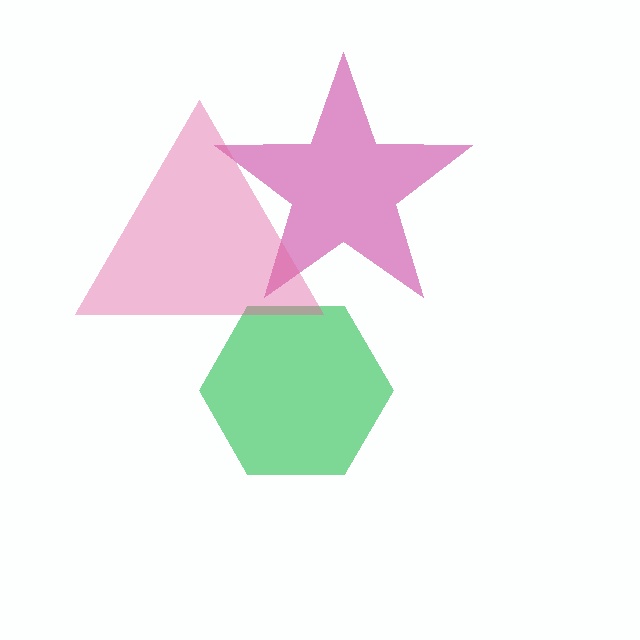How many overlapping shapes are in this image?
There are 3 overlapping shapes in the image.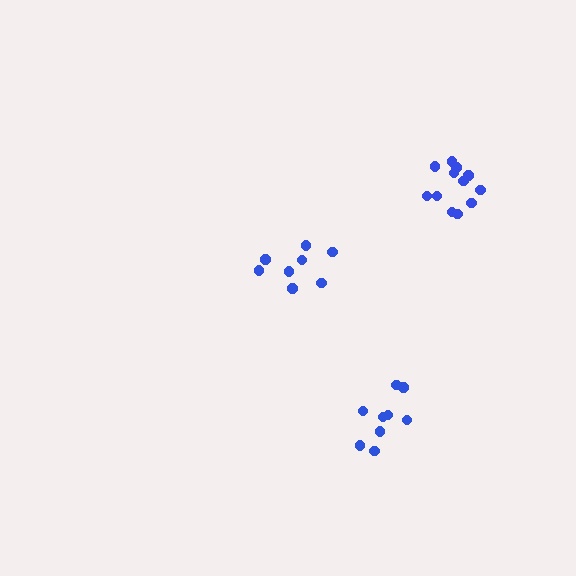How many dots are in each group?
Group 1: 9 dots, Group 2: 8 dots, Group 3: 12 dots (29 total).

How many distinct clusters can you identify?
There are 3 distinct clusters.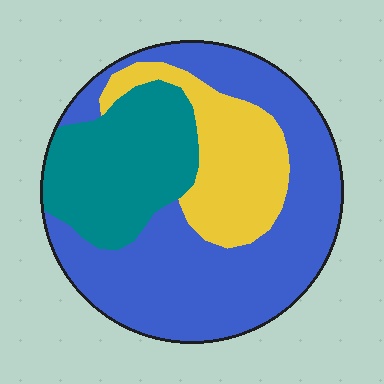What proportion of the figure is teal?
Teal covers 26% of the figure.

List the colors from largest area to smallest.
From largest to smallest: blue, teal, yellow.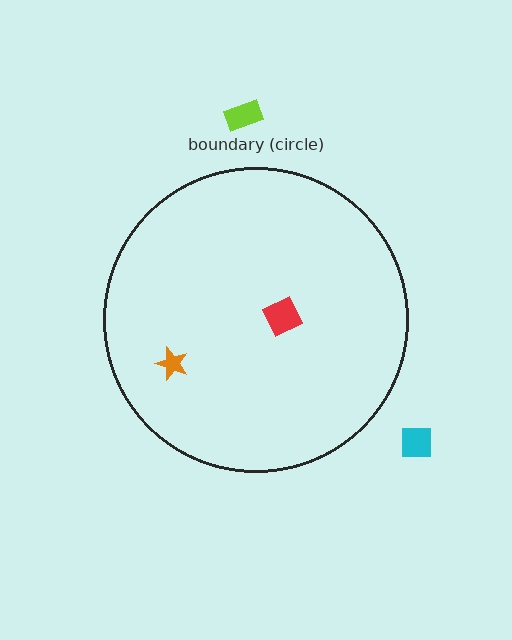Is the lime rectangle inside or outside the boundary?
Outside.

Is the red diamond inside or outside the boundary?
Inside.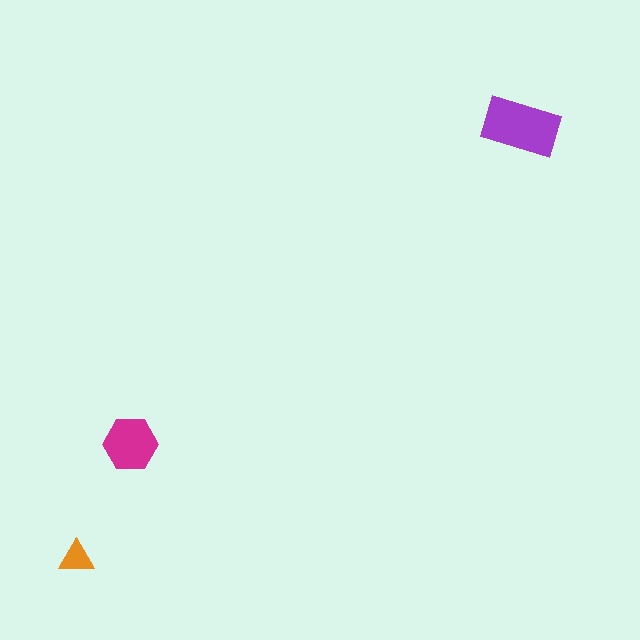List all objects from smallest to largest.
The orange triangle, the magenta hexagon, the purple rectangle.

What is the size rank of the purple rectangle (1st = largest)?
1st.